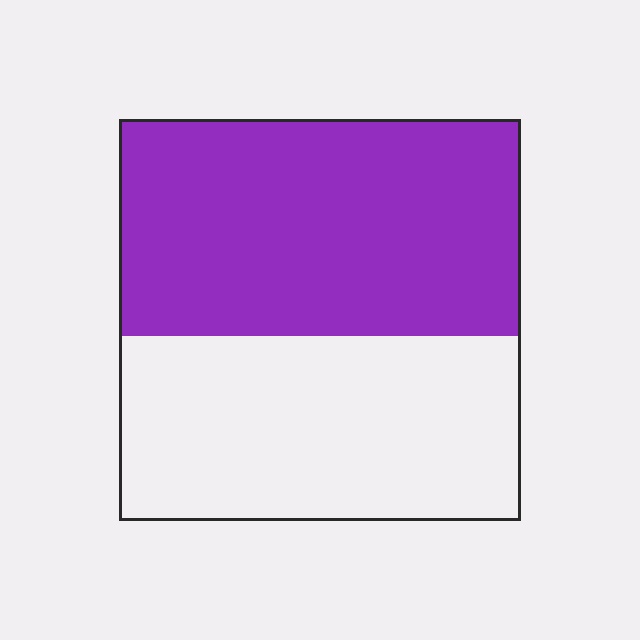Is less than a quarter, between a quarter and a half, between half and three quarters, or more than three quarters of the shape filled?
Between half and three quarters.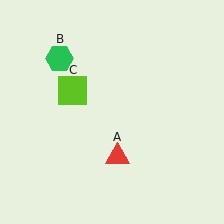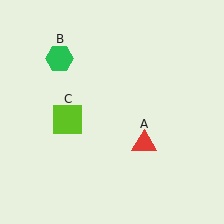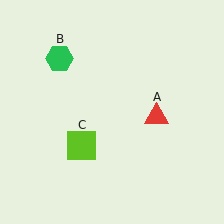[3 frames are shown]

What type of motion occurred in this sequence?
The red triangle (object A), lime square (object C) rotated counterclockwise around the center of the scene.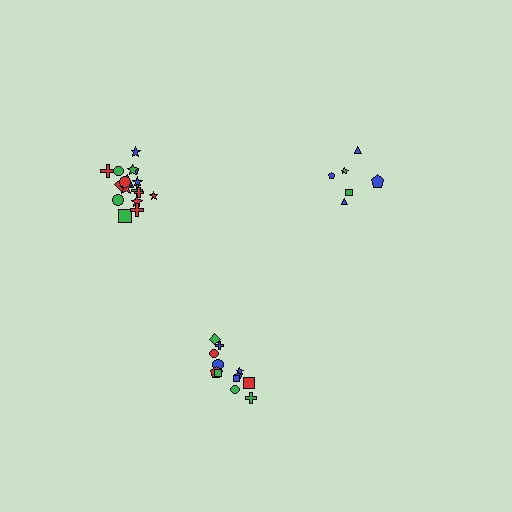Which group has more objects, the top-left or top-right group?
The top-left group.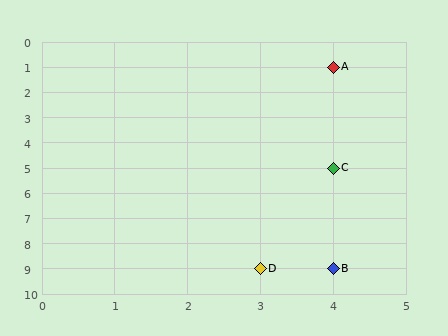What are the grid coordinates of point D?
Point D is at grid coordinates (3, 9).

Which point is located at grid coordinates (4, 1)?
Point A is at (4, 1).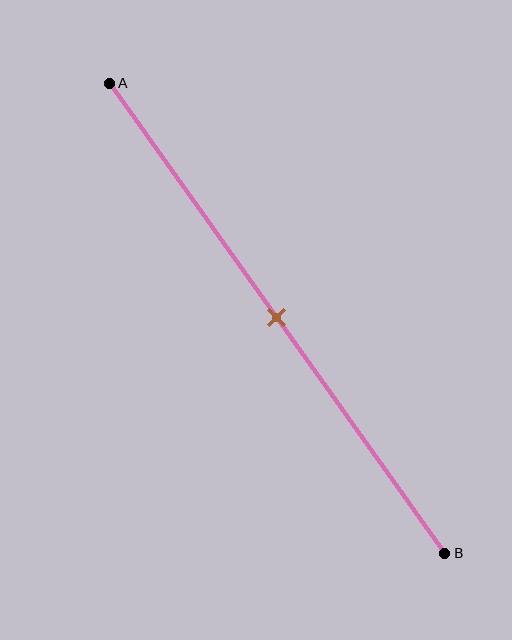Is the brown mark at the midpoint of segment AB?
Yes, the mark is approximately at the midpoint.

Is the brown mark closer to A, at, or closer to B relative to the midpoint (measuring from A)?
The brown mark is approximately at the midpoint of segment AB.